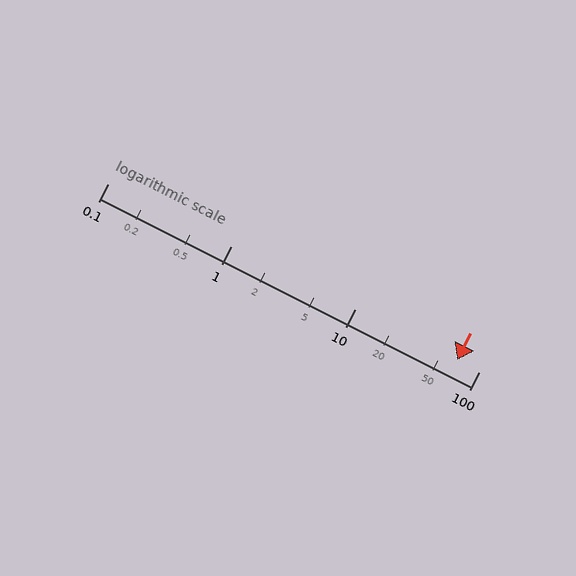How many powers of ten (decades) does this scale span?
The scale spans 3 decades, from 0.1 to 100.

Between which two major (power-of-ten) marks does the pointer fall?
The pointer is between 10 and 100.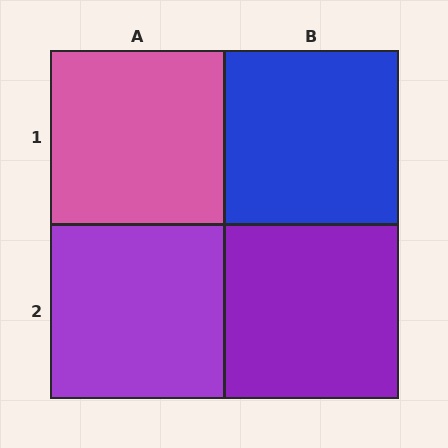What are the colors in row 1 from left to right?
Pink, blue.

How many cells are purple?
2 cells are purple.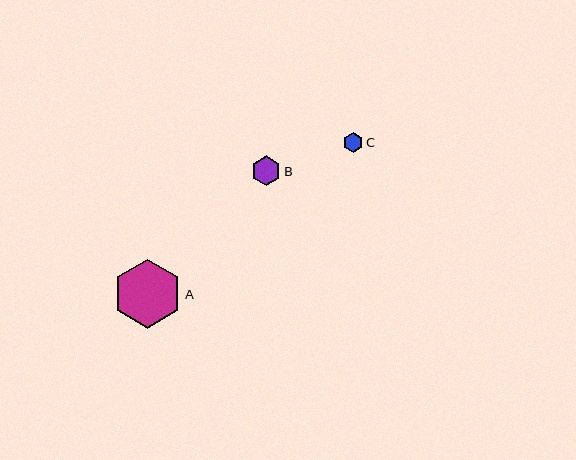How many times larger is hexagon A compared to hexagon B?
Hexagon A is approximately 2.3 times the size of hexagon B.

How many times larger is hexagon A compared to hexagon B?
Hexagon A is approximately 2.3 times the size of hexagon B.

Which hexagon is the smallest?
Hexagon C is the smallest with a size of approximately 21 pixels.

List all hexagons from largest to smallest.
From largest to smallest: A, B, C.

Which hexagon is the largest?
Hexagon A is the largest with a size of approximately 69 pixels.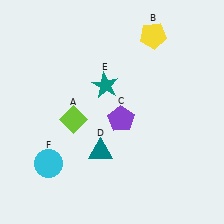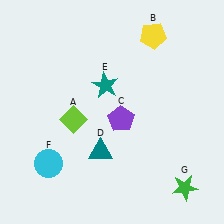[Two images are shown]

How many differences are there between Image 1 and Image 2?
There is 1 difference between the two images.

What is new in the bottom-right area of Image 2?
A green star (G) was added in the bottom-right area of Image 2.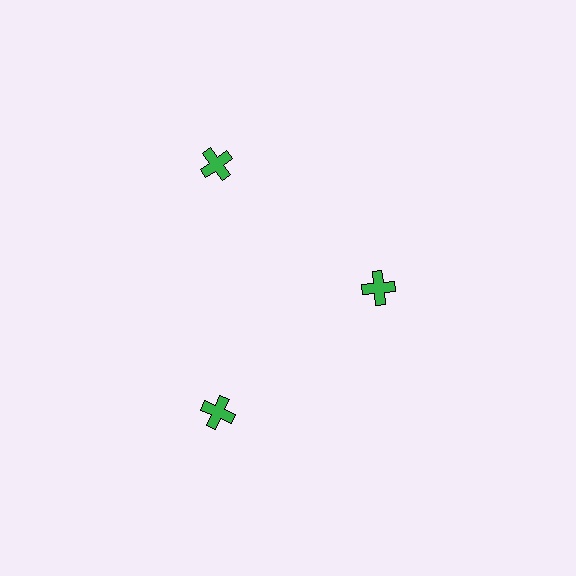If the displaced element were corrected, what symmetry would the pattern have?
It would have 3-fold rotational symmetry — the pattern would map onto itself every 120 degrees.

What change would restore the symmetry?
The symmetry would be restored by moving it outward, back onto the ring so that all 3 crosses sit at equal angles and equal distance from the center.